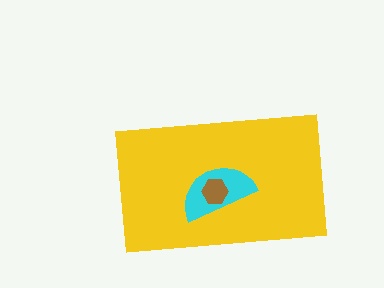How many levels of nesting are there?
3.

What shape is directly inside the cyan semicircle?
The brown hexagon.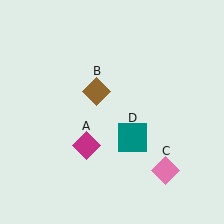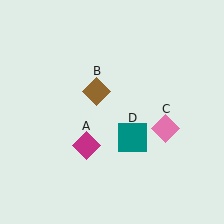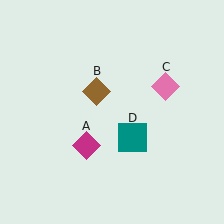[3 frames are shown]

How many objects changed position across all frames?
1 object changed position: pink diamond (object C).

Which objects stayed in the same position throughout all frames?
Magenta diamond (object A) and brown diamond (object B) and teal square (object D) remained stationary.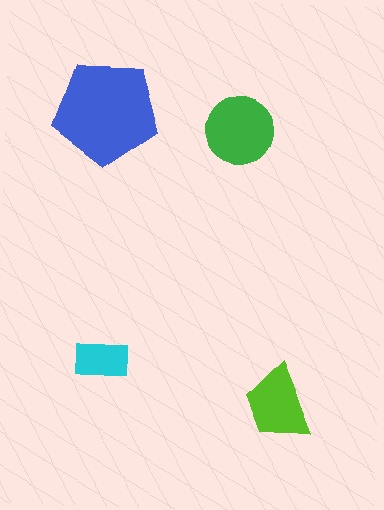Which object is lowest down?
The lime trapezoid is bottommost.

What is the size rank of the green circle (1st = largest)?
2nd.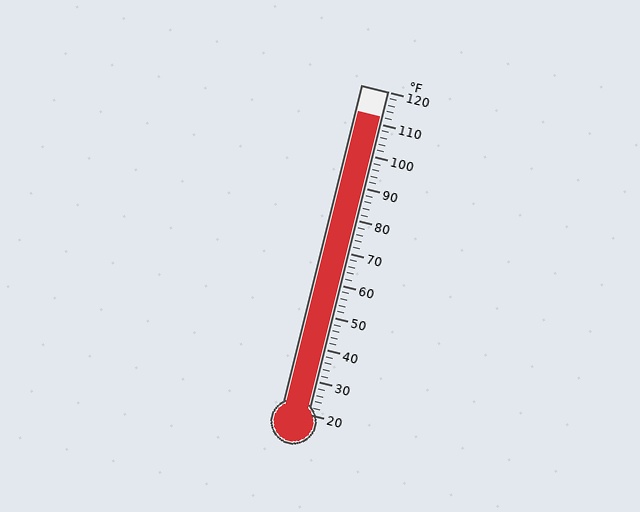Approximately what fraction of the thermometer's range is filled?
The thermometer is filled to approximately 90% of its range.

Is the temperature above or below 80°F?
The temperature is above 80°F.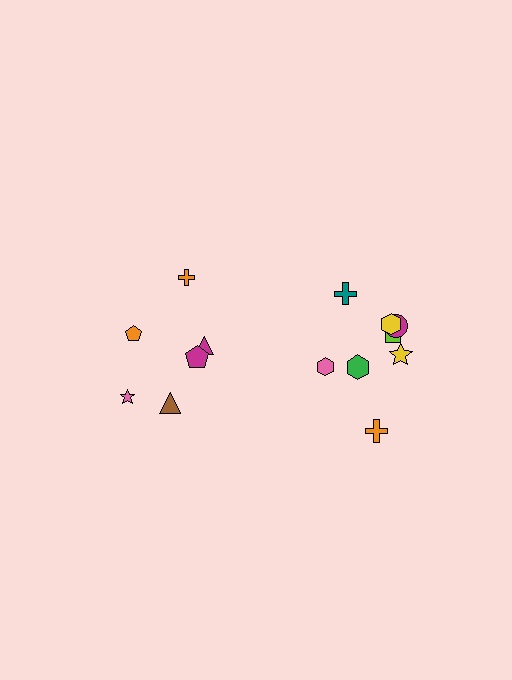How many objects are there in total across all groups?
There are 14 objects.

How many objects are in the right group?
There are 8 objects.